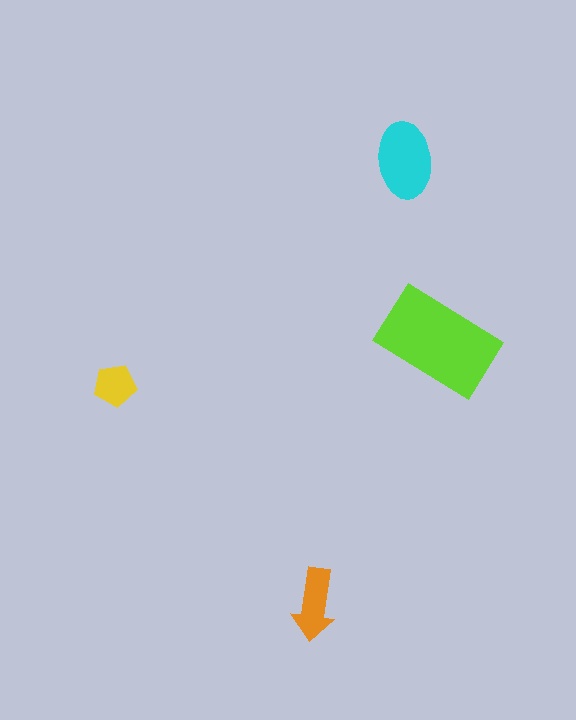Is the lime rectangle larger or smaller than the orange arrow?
Larger.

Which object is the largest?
The lime rectangle.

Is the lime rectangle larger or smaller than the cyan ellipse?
Larger.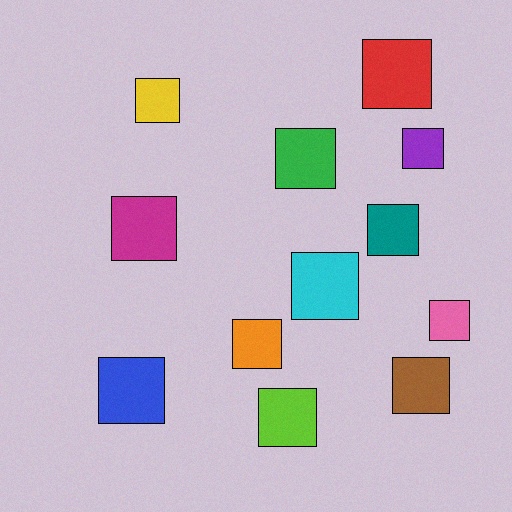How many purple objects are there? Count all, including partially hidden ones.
There is 1 purple object.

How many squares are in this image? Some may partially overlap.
There are 12 squares.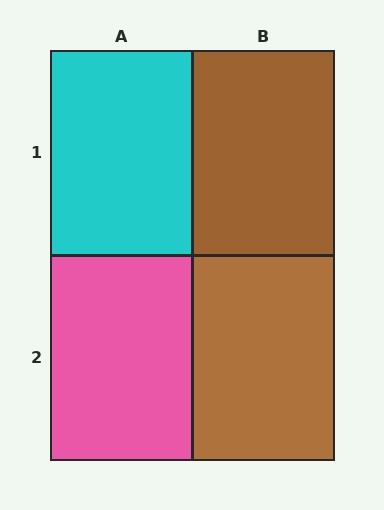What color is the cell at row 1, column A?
Cyan.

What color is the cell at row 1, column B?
Brown.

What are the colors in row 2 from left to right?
Pink, brown.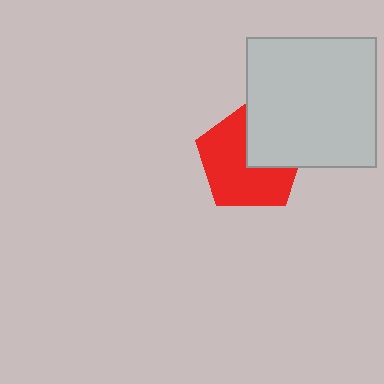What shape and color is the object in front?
The object in front is a light gray square.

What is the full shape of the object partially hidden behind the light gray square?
The partially hidden object is a red pentagon.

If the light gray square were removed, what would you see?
You would see the complete red pentagon.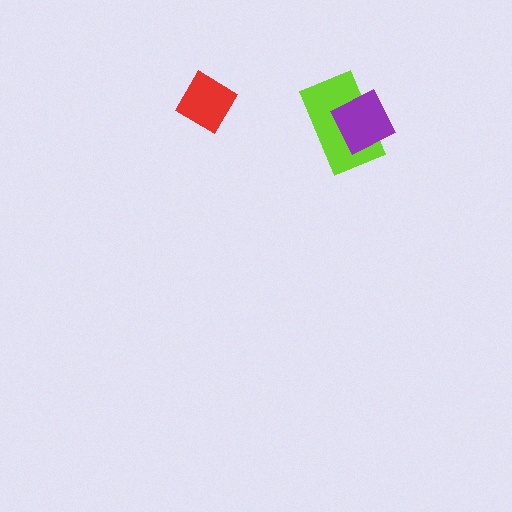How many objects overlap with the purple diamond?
1 object overlaps with the purple diamond.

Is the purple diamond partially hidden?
No, no other shape covers it.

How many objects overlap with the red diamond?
0 objects overlap with the red diamond.